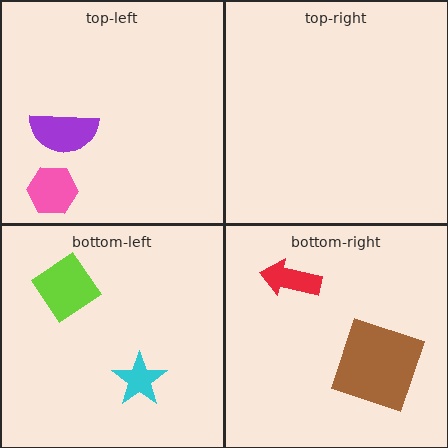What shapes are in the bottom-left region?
The lime diamond, the cyan star.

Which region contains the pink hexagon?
The top-left region.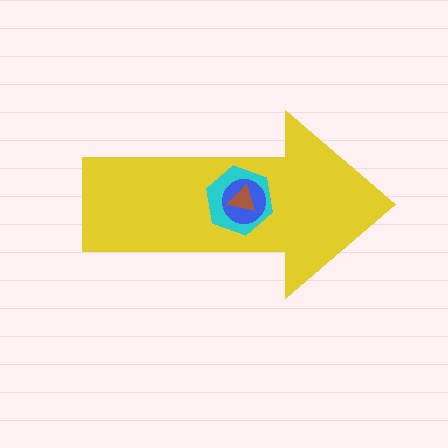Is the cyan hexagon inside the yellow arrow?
Yes.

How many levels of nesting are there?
4.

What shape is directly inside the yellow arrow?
The cyan hexagon.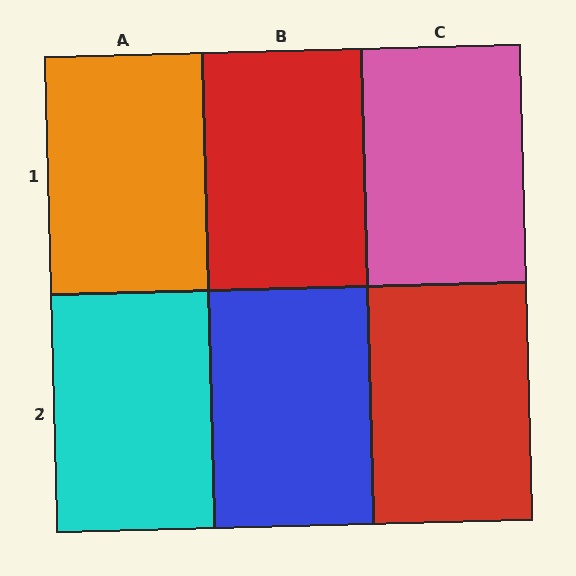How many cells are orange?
1 cell is orange.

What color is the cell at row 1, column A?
Orange.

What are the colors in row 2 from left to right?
Cyan, blue, red.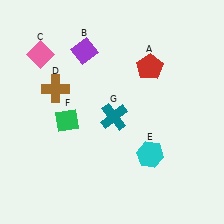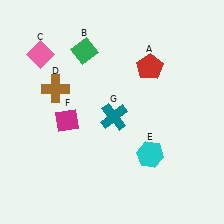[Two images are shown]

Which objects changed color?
B changed from purple to green. F changed from green to magenta.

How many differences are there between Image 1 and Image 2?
There are 2 differences between the two images.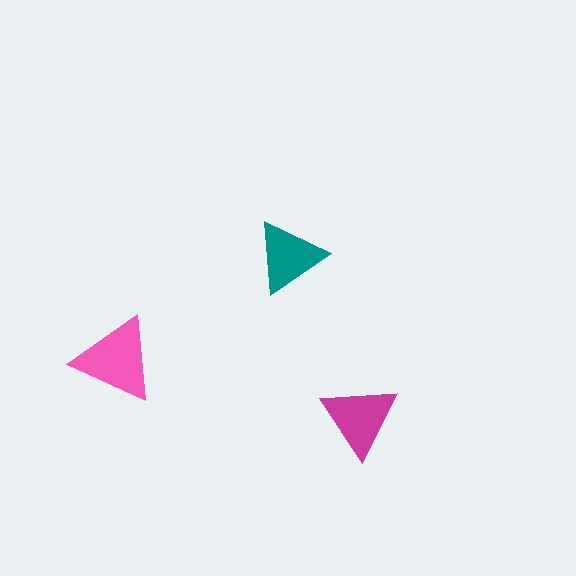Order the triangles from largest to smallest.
the pink one, the magenta one, the teal one.